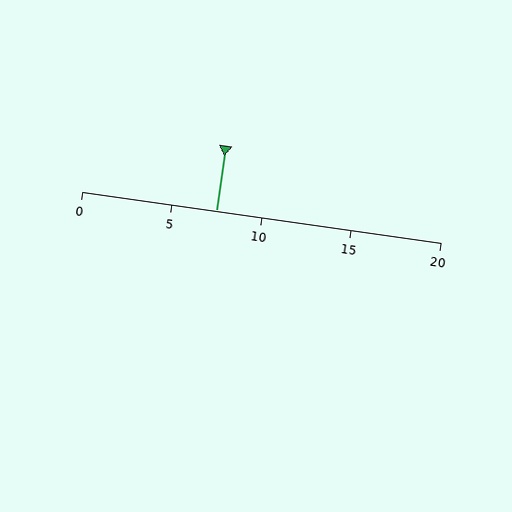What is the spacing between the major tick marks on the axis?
The major ticks are spaced 5 apart.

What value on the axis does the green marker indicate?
The marker indicates approximately 7.5.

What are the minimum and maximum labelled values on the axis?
The axis runs from 0 to 20.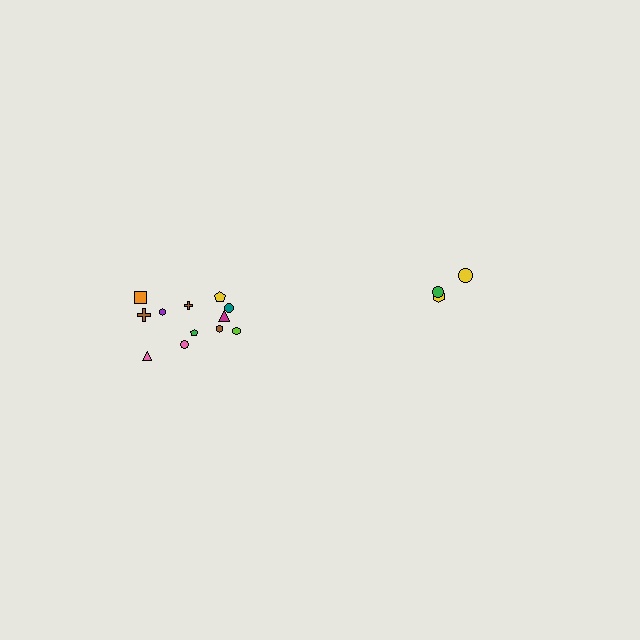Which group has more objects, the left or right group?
The left group.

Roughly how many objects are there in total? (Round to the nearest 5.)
Roughly 15 objects in total.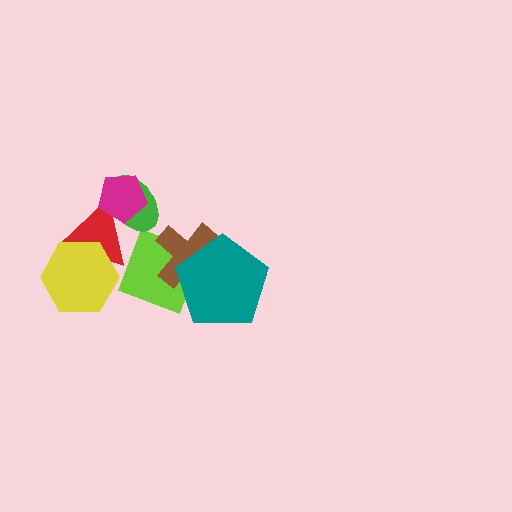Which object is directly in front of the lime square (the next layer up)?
The brown cross is directly in front of the lime square.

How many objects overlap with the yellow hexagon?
1 object overlaps with the yellow hexagon.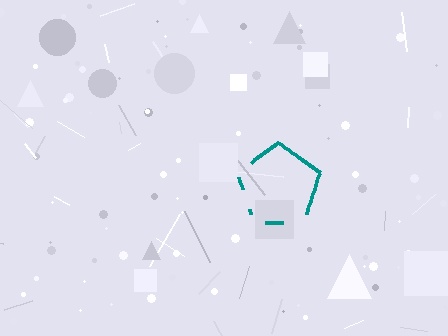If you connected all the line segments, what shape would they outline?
They would outline a pentagon.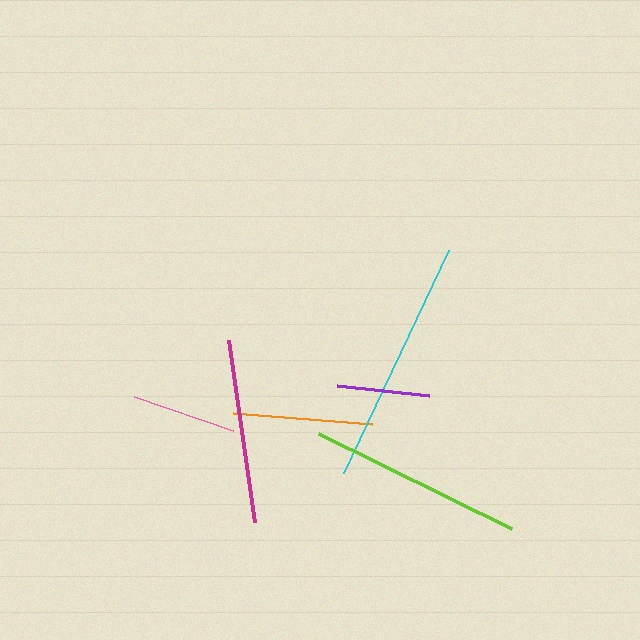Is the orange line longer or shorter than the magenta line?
The magenta line is longer than the orange line.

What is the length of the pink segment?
The pink segment is approximately 104 pixels long.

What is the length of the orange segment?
The orange segment is approximately 140 pixels long.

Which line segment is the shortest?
The purple line is the shortest at approximately 93 pixels.